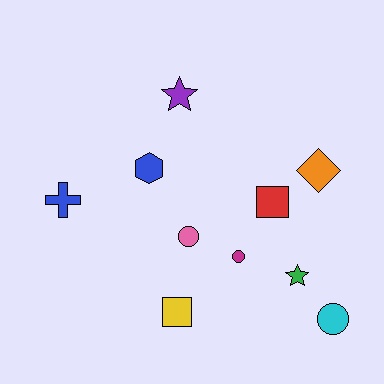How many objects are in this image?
There are 10 objects.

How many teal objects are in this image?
There are no teal objects.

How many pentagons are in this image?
There are no pentagons.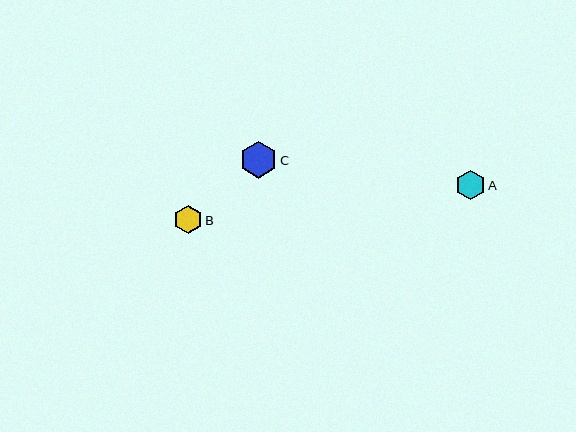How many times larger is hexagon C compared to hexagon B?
Hexagon C is approximately 1.3 times the size of hexagon B.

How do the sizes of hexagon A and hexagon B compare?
Hexagon A and hexagon B are approximately the same size.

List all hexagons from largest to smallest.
From largest to smallest: C, A, B.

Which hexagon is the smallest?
Hexagon B is the smallest with a size of approximately 28 pixels.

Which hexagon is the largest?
Hexagon C is the largest with a size of approximately 37 pixels.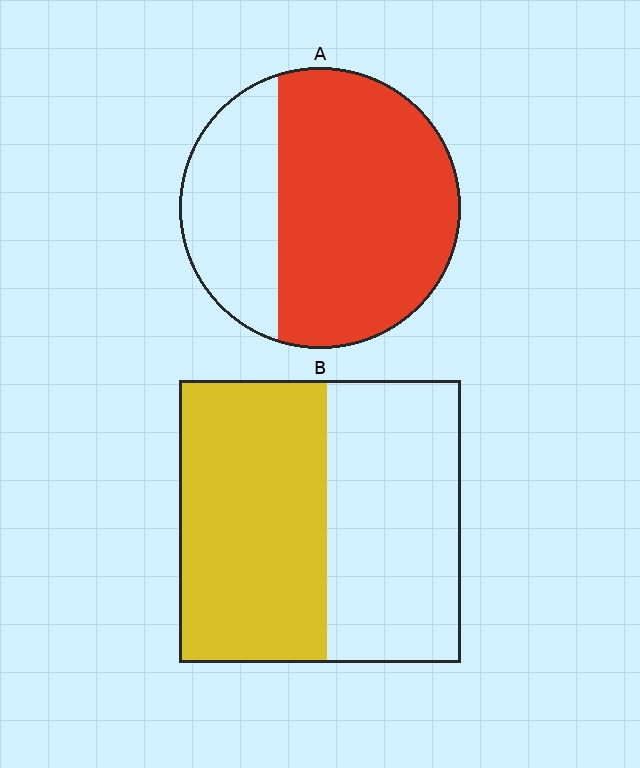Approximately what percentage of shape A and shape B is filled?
A is approximately 70% and B is approximately 50%.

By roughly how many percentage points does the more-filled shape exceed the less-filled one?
By roughly 15 percentage points (A over B).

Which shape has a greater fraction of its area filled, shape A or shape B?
Shape A.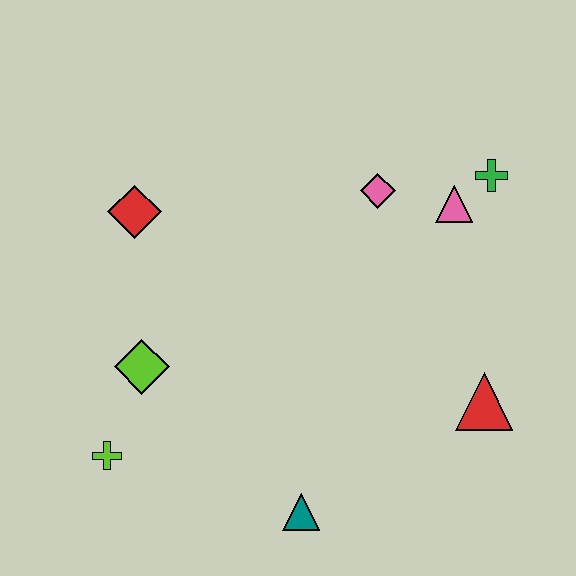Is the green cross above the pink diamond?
Yes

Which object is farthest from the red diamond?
The red triangle is farthest from the red diamond.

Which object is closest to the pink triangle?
The green cross is closest to the pink triangle.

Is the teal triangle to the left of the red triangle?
Yes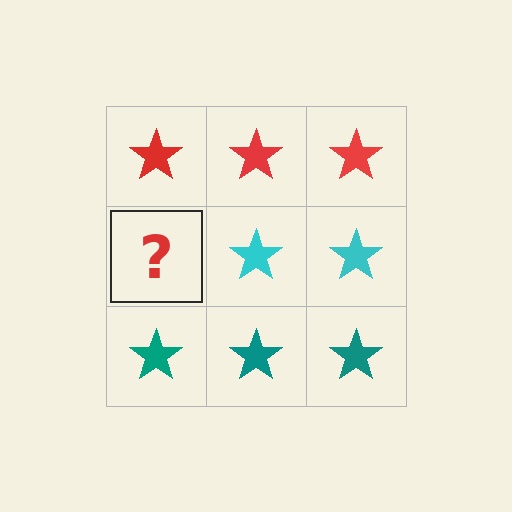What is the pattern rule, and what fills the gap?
The rule is that each row has a consistent color. The gap should be filled with a cyan star.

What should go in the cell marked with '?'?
The missing cell should contain a cyan star.